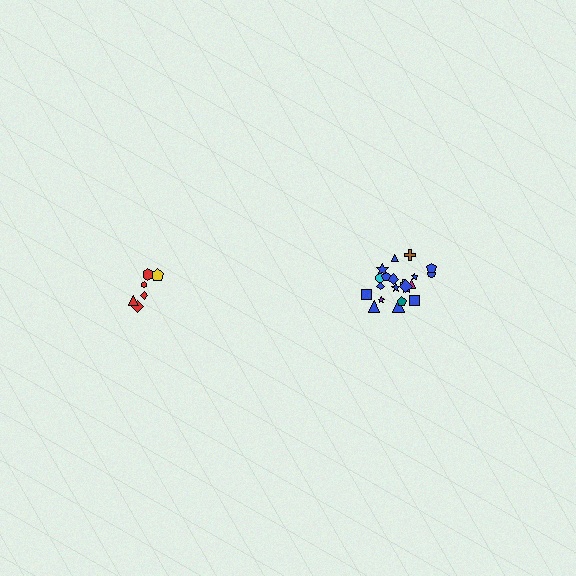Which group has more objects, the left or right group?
The right group.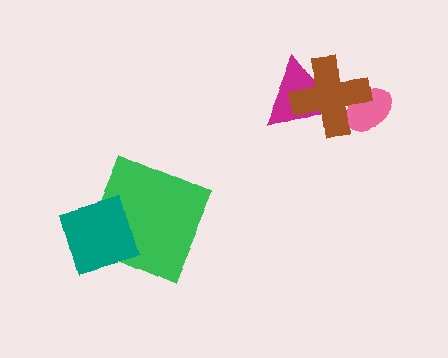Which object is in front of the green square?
The teal diamond is in front of the green square.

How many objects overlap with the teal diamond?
1 object overlaps with the teal diamond.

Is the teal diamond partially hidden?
No, no other shape covers it.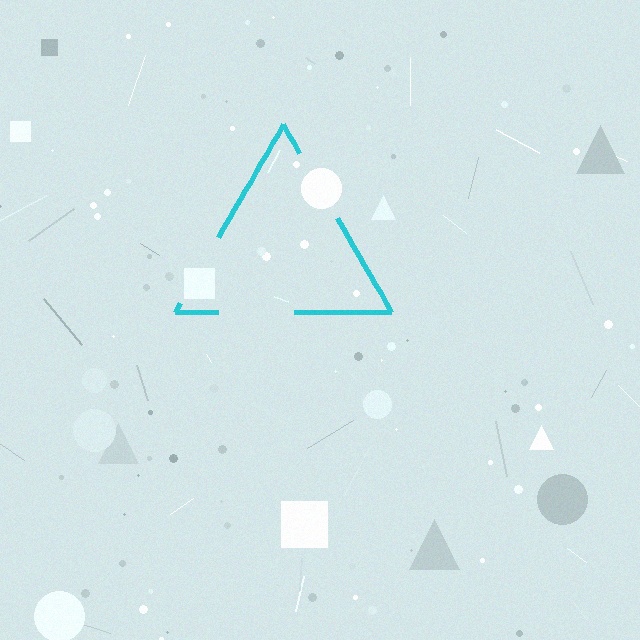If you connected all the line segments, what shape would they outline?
They would outline a triangle.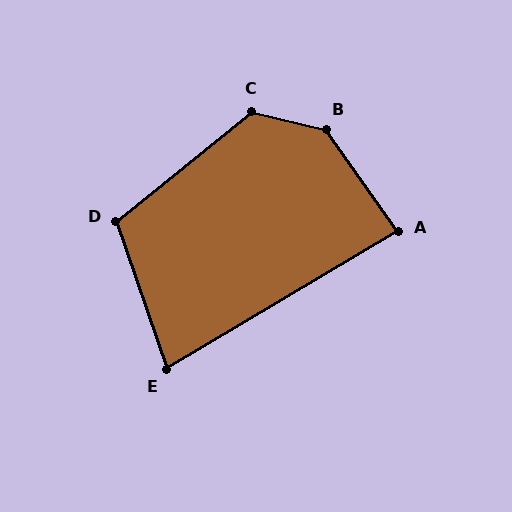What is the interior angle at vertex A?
Approximately 86 degrees (approximately right).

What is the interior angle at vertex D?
Approximately 110 degrees (obtuse).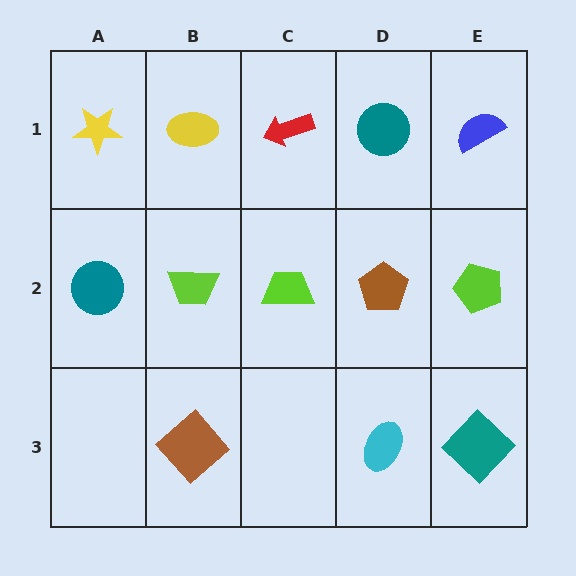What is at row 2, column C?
A lime trapezoid.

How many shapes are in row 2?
5 shapes.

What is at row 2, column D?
A brown pentagon.